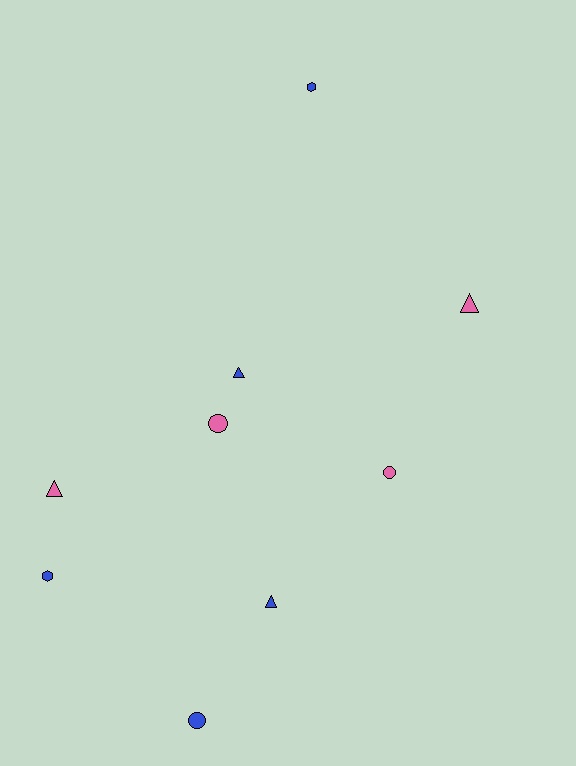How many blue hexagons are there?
There are 2 blue hexagons.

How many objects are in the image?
There are 9 objects.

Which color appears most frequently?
Blue, with 5 objects.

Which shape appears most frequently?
Triangle, with 4 objects.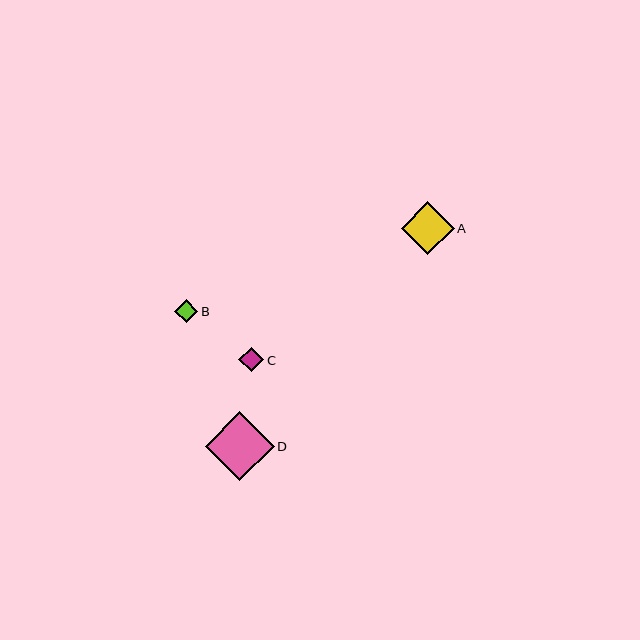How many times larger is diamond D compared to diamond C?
Diamond D is approximately 2.8 times the size of diamond C.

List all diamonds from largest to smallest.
From largest to smallest: D, A, C, B.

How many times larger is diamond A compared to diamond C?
Diamond A is approximately 2.1 times the size of diamond C.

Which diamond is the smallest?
Diamond B is the smallest with a size of approximately 23 pixels.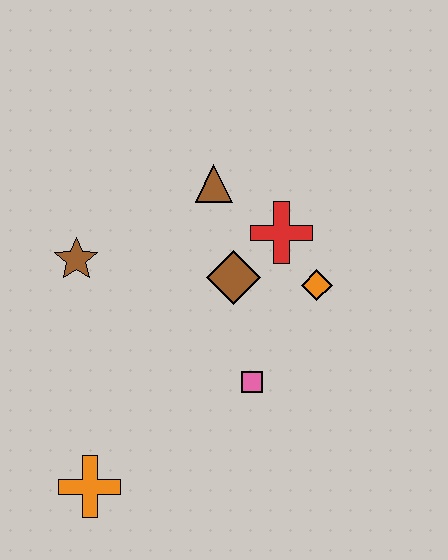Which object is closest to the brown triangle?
The red cross is closest to the brown triangle.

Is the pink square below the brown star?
Yes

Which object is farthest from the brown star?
The orange diamond is farthest from the brown star.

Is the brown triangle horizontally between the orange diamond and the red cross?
No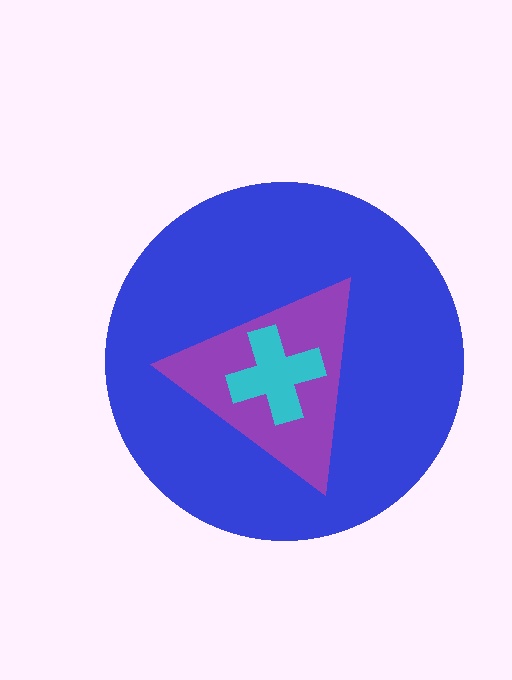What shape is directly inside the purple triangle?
The cyan cross.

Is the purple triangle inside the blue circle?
Yes.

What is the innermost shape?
The cyan cross.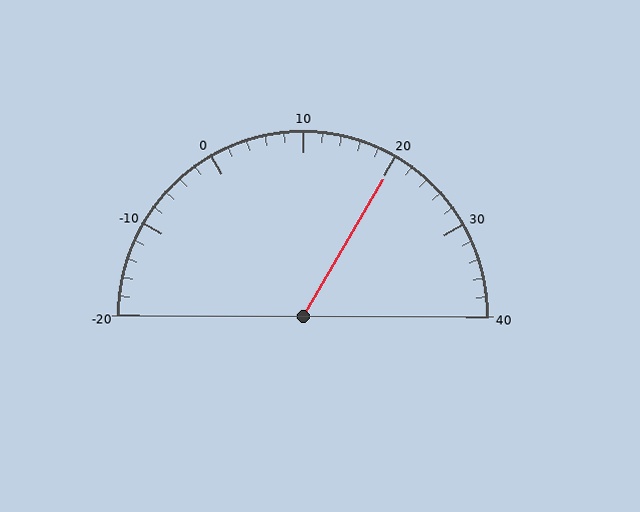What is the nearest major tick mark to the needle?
The nearest major tick mark is 20.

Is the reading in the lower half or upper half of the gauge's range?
The reading is in the upper half of the range (-20 to 40).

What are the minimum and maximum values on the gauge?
The gauge ranges from -20 to 40.